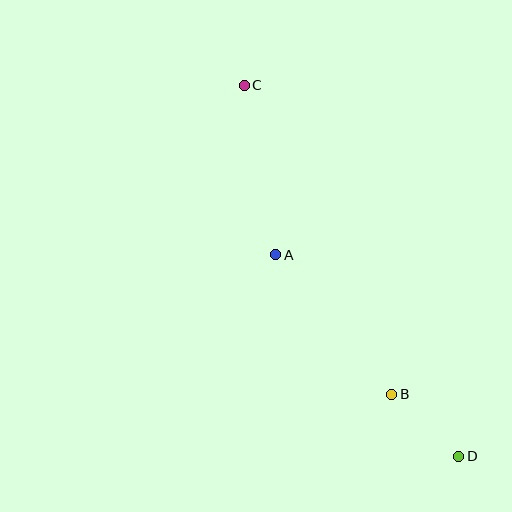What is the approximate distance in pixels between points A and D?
The distance between A and D is approximately 272 pixels.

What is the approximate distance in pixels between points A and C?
The distance between A and C is approximately 173 pixels.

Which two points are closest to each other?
Points B and D are closest to each other.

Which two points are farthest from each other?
Points C and D are farthest from each other.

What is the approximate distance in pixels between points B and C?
The distance between B and C is approximately 342 pixels.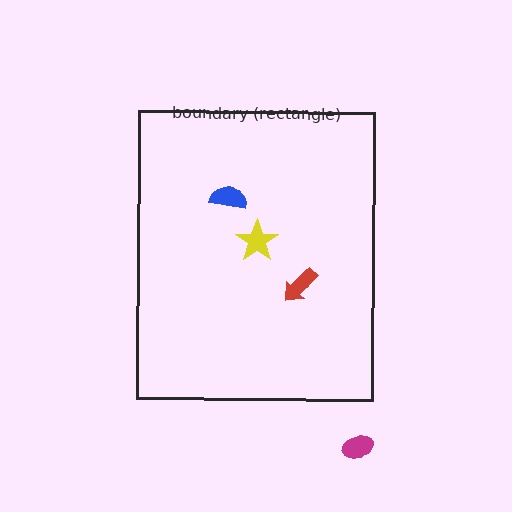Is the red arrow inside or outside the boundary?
Inside.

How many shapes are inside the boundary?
3 inside, 1 outside.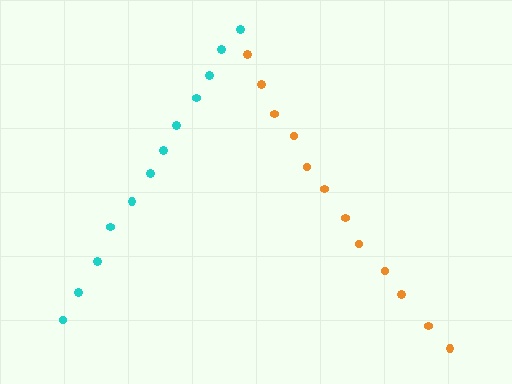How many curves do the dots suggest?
There are 2 distinct paths.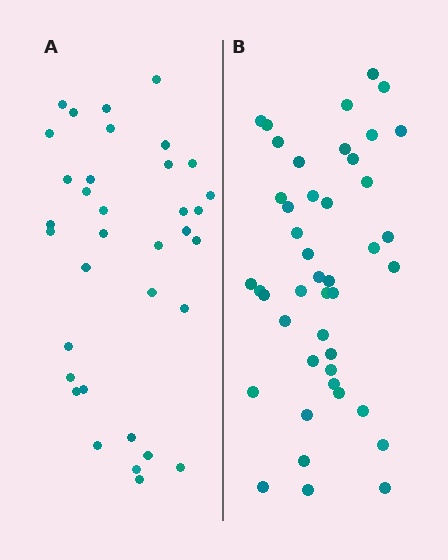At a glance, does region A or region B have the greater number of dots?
Region B (the right region) has more dots.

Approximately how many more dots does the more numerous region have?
Region B has roughly 8 or so more dots than region A.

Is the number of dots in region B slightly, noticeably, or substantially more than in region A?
Region B has noticeably more, but not dramatically so. The ratio is roughly 1.3 to 1.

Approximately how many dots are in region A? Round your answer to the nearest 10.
About 40 dots. (The exact count is 35, which rounds to 40.)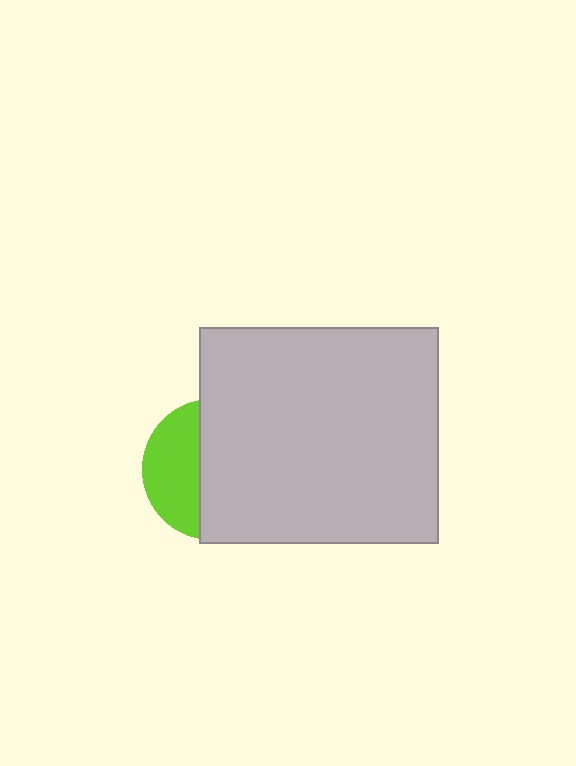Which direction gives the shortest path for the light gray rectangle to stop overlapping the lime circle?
Moving right gives the shortest separation.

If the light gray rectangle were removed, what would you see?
You would see the complete lime circle.